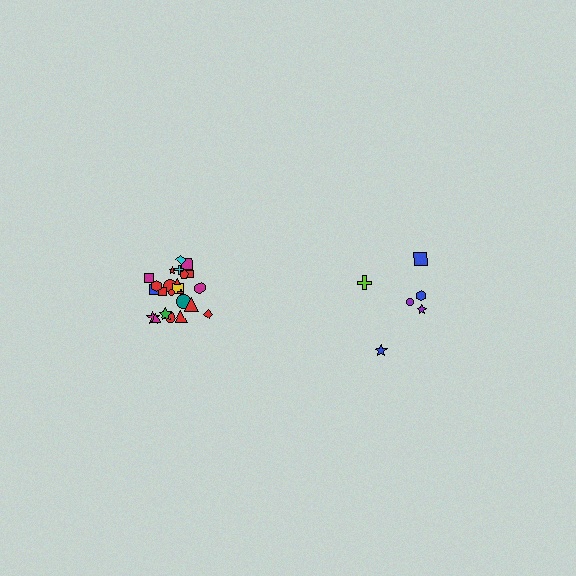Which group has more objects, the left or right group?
The left group.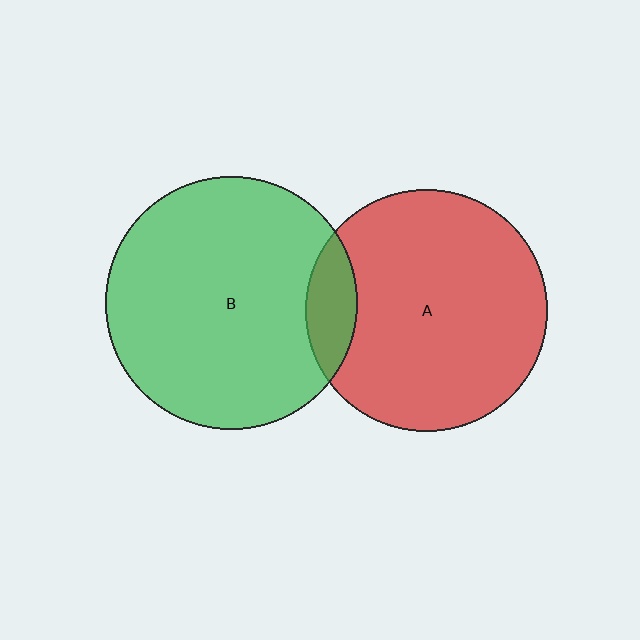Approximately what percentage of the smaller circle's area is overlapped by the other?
Approximately 10%.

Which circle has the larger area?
Circle B (green).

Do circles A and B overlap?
Yes.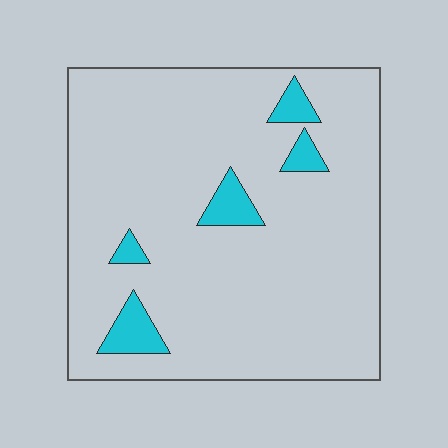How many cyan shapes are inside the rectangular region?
5.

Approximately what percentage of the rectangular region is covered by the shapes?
Approximately 10%.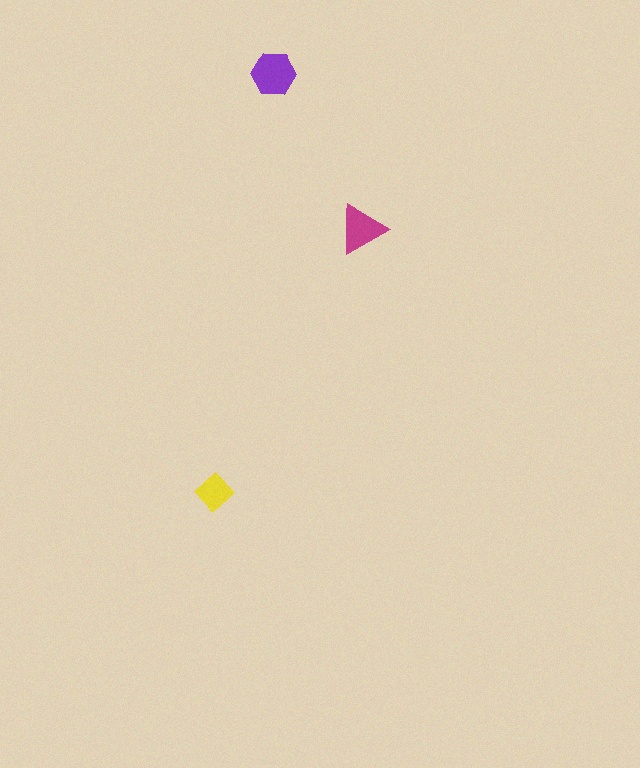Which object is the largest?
The purple hexagon.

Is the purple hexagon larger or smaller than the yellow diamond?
Larger.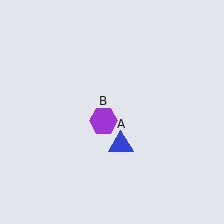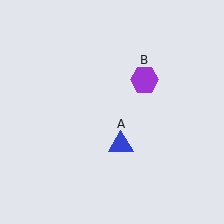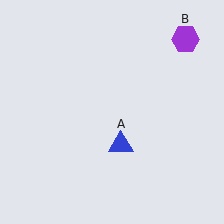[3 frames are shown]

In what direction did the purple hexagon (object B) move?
The purple hexagon (object B) moved up and to the right.